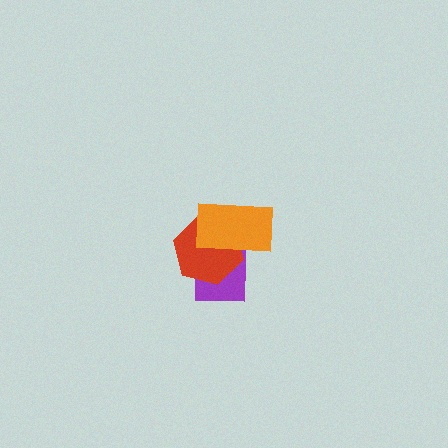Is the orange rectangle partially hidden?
No, no other shape covers it.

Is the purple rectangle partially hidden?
Yes, it is partially covered by another shape.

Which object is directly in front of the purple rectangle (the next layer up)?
The red hexagon is directly in front of the purple rectangle.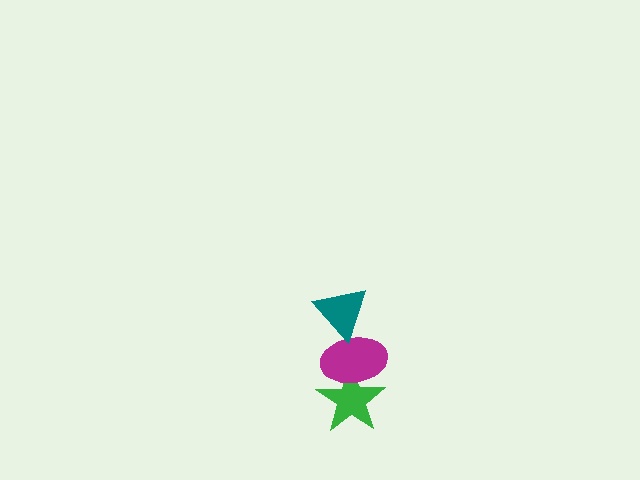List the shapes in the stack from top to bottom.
From top to bottom: the teal triangle, the magenta ellipse, the green star.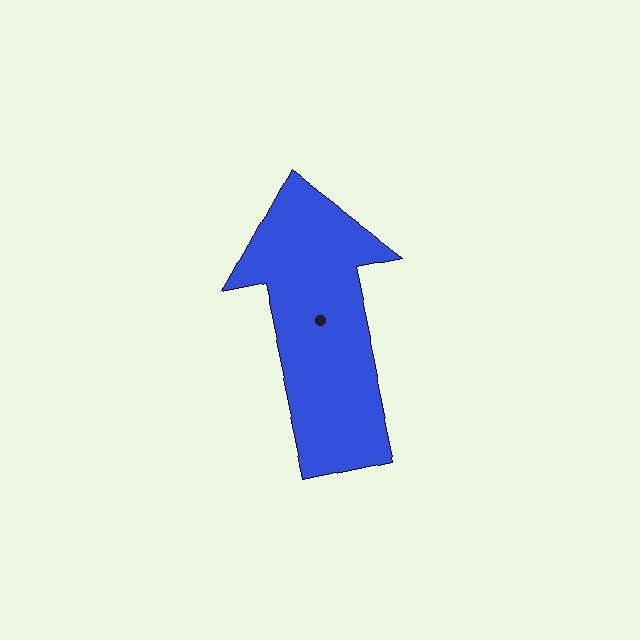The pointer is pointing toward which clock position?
Roughly 12 o'clock.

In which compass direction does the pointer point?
North.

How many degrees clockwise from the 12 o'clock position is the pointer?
Approximately 348 degrees.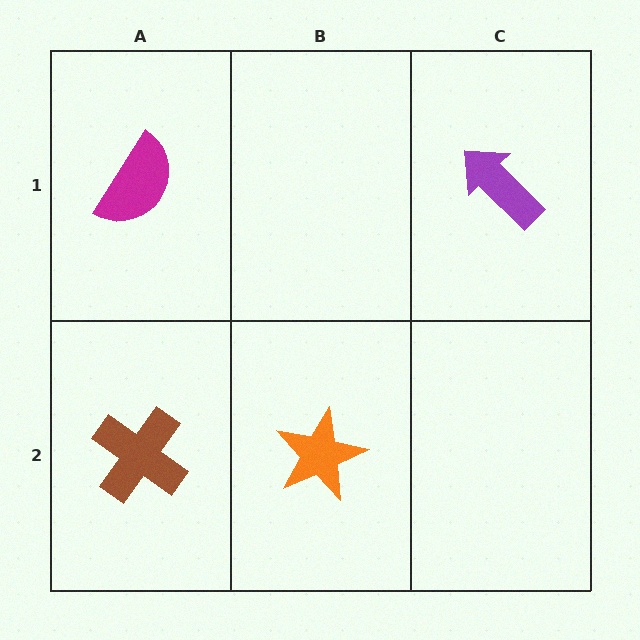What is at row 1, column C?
A purple arrow.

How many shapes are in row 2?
2 shapes.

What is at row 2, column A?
A brown cross.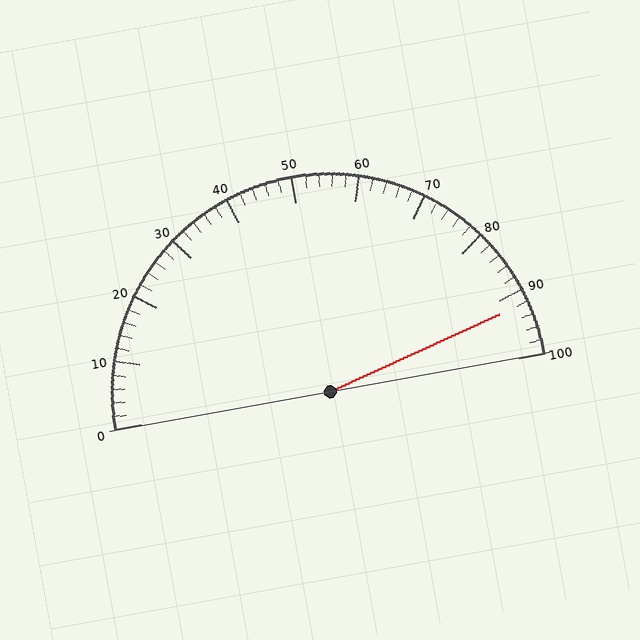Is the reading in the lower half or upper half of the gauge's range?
The reading is in the upper half of the range (0 to 100).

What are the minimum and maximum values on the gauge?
The gauge ranges from 0 to 100.